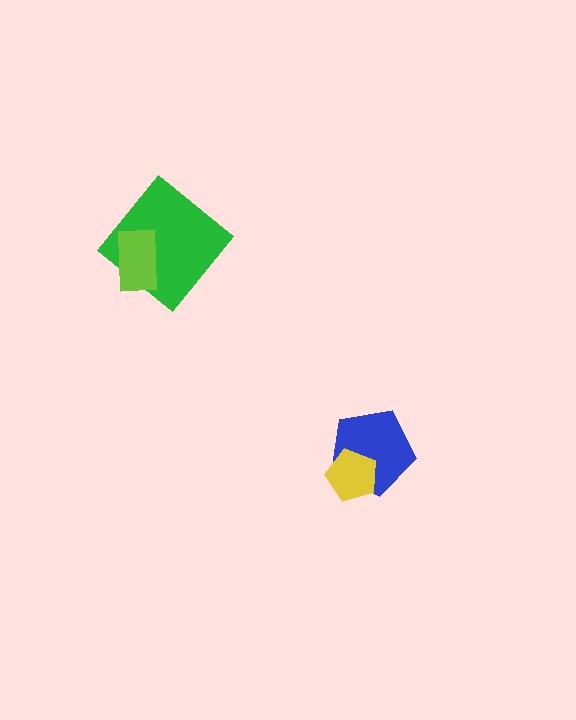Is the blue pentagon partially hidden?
Yes, it is partially covered by another shape.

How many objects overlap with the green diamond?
1 object overlaps with the green diamond.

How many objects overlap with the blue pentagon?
1 object overlaps with the blue pentagon.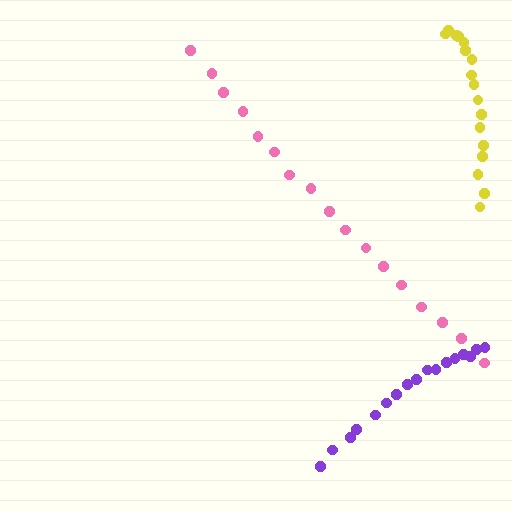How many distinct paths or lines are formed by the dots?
There are 3 distinct paths.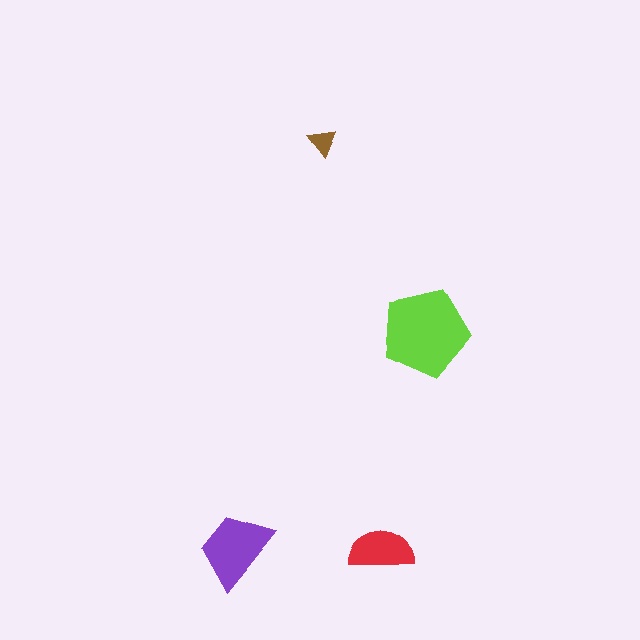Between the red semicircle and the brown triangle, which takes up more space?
The red semicircle.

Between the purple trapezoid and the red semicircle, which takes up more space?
The purple trapezoid.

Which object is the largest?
The lime pentagon.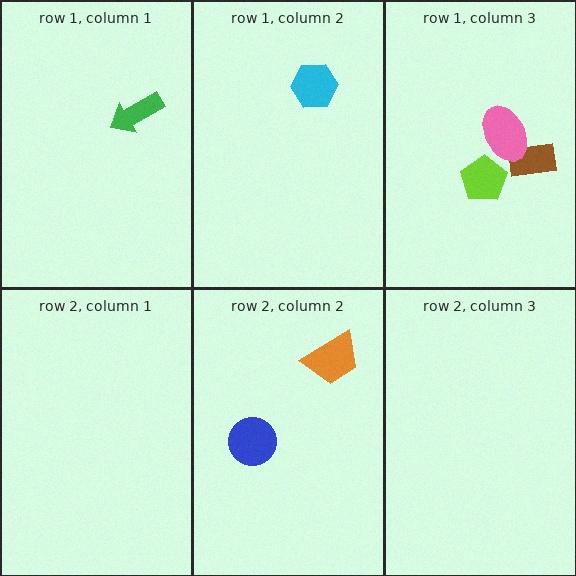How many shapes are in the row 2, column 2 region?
2.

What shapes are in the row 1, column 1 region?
The green arrow.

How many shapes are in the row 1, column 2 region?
1.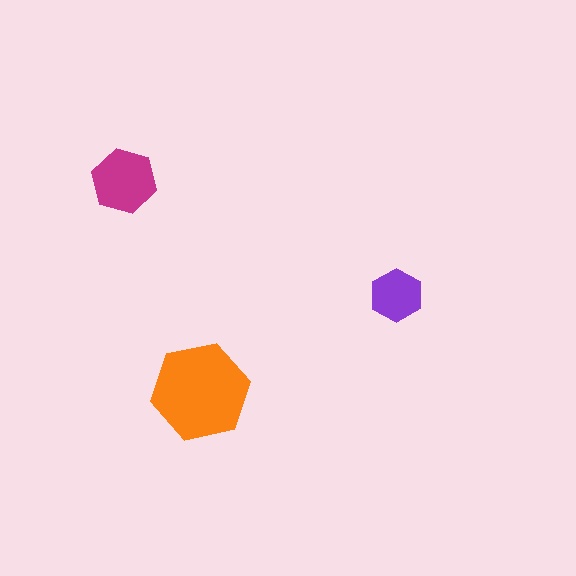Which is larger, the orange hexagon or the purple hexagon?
The orange one.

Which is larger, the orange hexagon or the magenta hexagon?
The orange one.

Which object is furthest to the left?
The magenta hexagon is leftmost.